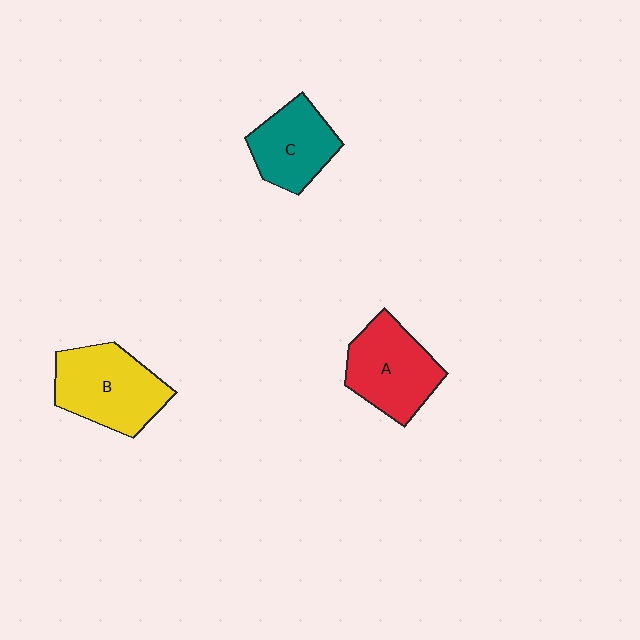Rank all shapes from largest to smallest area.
From largest to smallest: B (yellow), A (red), C (teal).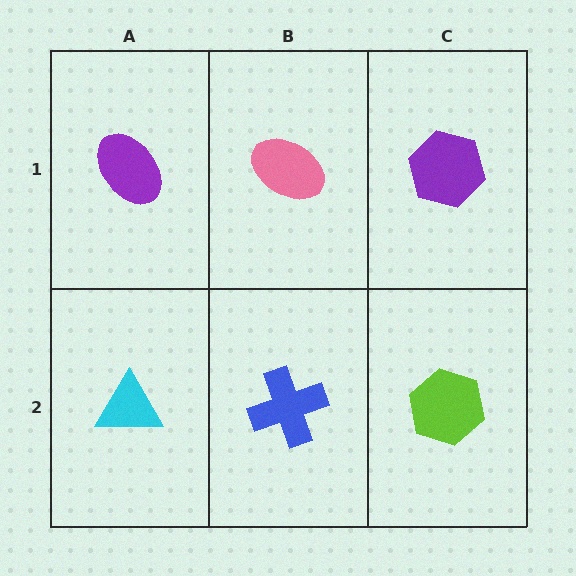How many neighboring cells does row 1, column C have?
2.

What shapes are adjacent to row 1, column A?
A cyan triangle (row 2, column A), a pink ellipse (row 1, column B).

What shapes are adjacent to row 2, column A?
A purple ellipse (row 1, column A), a blue cross (row 2, column B).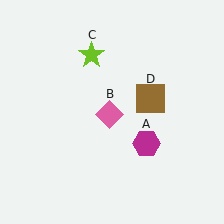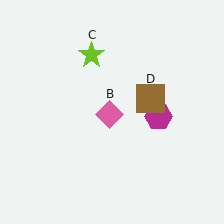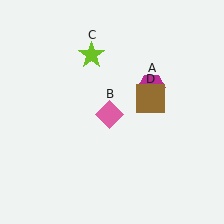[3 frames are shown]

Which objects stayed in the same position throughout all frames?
Pink diamond (object B) and lime star (object C) and brown square (object D) remained stationary.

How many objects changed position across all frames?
1 object changed position: magenta hexagon (object A).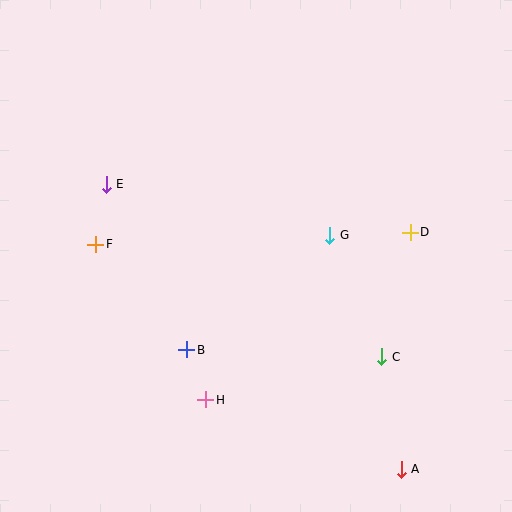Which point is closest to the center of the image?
Point G at (330, 235) is closest to the center.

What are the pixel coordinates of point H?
Point H is at (206, 400).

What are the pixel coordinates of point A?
Point A is at (401, 469).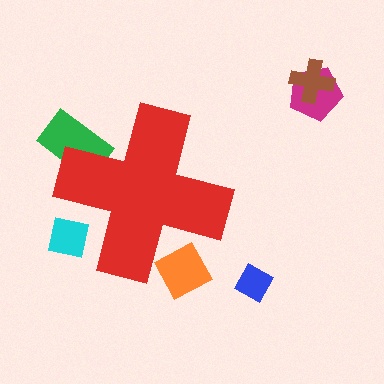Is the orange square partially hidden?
Yes, the orange square is partially hidden behind the red cross.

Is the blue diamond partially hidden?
No, the blue diamond is fully visible.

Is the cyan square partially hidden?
Yes, the cyan square is partially hidden behind the red cross.